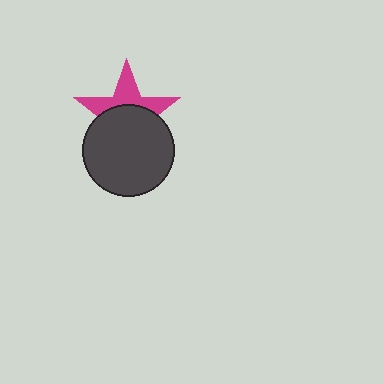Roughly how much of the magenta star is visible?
A small part of it is visible (roughly 42%).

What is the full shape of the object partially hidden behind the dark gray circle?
The partially hidden object is a magenta star.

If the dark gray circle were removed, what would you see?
You would see the complete magenta star.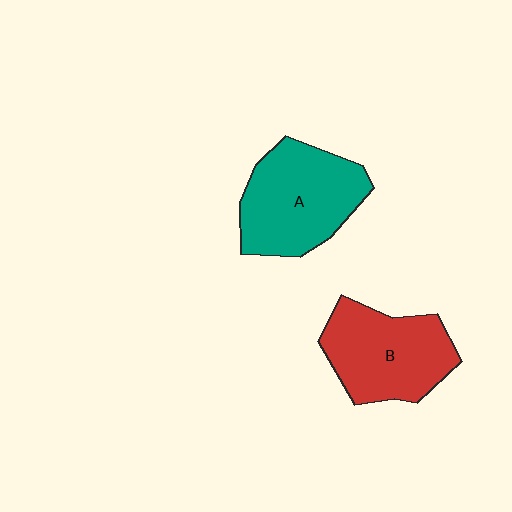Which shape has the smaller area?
Shape B (red).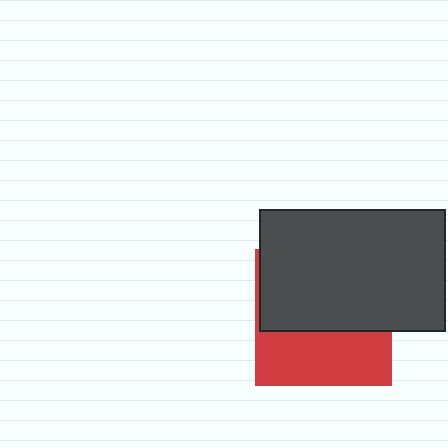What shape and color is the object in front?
The object in front is a dark gray rectangle.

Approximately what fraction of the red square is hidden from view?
Roughly 59% of the red square is hidden behind the dark gray rectangle.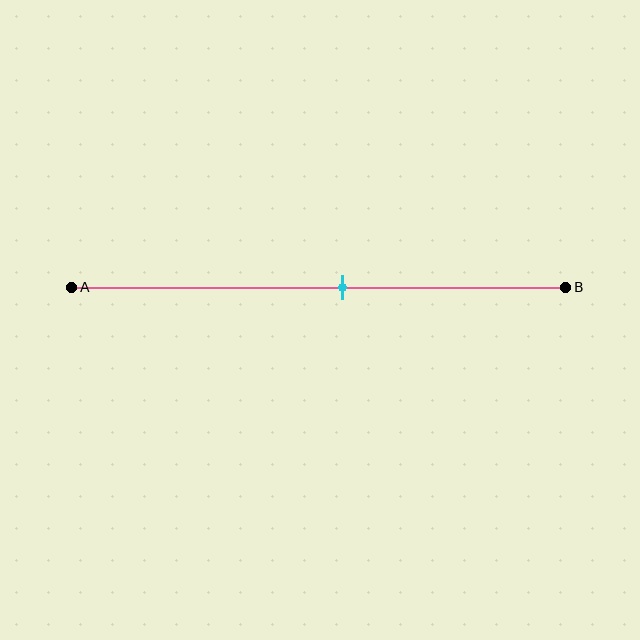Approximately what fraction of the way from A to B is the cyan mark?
The cyan mark is approximately 55% of the way from A to B.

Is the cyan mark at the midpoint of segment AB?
No, the mark is at about 55% from A, not at the 50% midpoint.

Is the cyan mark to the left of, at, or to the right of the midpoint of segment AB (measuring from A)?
The cyan mark is to the right of the midpoint of segment AB.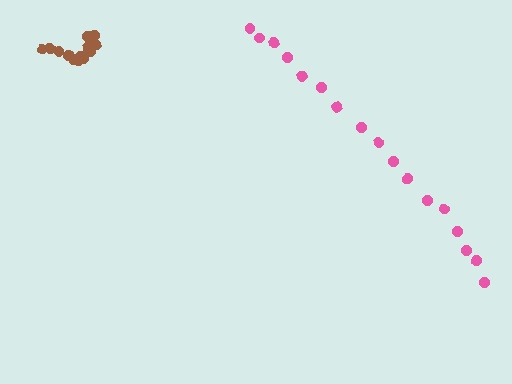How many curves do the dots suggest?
There are 2 distinct paths.